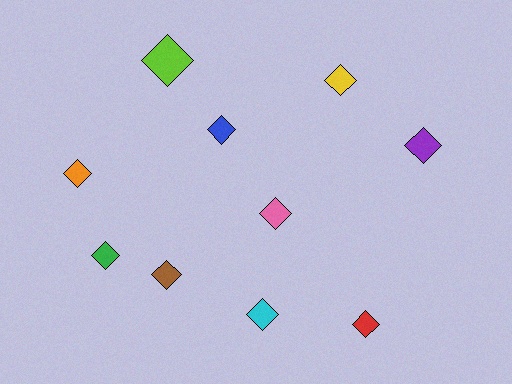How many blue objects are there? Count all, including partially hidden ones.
There is 1 blue object.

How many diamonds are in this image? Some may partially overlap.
There are 10 diamonds.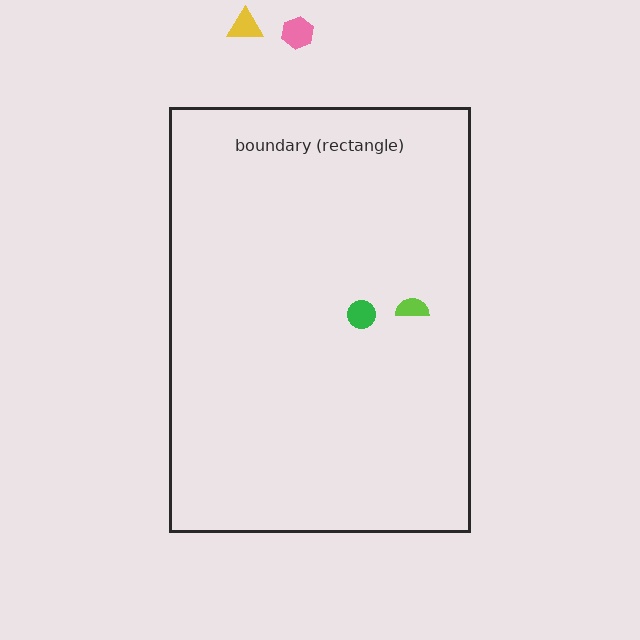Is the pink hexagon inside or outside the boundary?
Outside.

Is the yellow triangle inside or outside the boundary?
Outside.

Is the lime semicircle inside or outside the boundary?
Inside.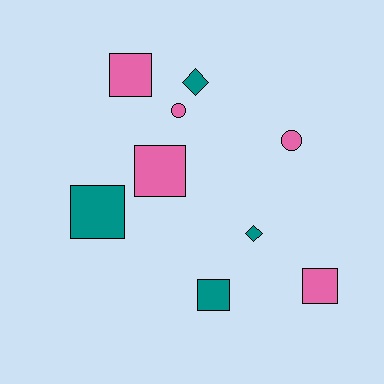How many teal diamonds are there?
There are 2 teal diamonds.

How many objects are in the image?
There are 9 objects.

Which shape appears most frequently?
Square, with 5 objects.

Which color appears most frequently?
Pink, with 5 objects.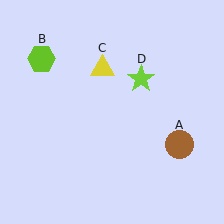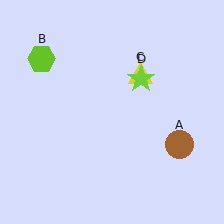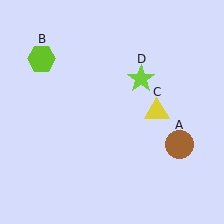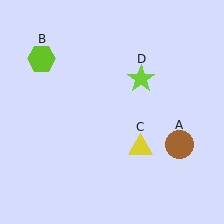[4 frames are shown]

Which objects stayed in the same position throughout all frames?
Brown circle (object A) and lime hexagon (object B) and lime star (object D) remained stationary.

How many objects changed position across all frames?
1 object changed position: yellow triangle (object C).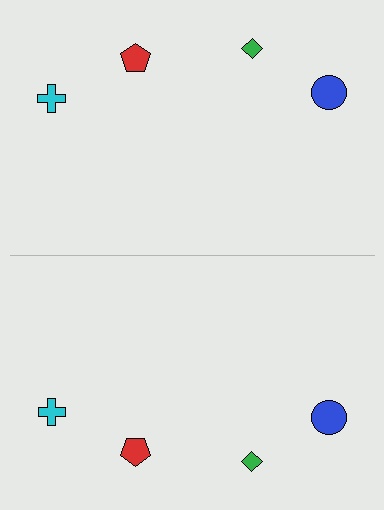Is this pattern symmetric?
Yes, this pattern has bilateral (reflection) symmetry.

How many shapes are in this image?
There are 8 shapes in this image.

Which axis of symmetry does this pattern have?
The pattern has a horizontal axis of symmetry running through the center of the image.